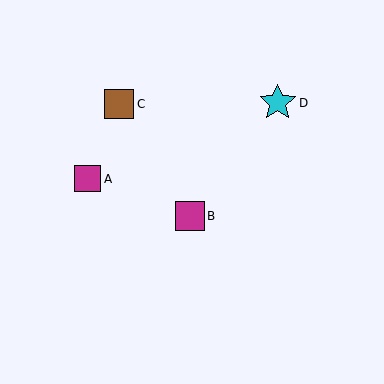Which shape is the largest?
The cyan star (labeled D) is the largest.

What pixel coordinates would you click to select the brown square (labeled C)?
Click at (119, 104) to select the brown square C.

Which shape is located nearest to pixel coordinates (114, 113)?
The brown square (labeled C) at (119, 104) is nearest to that location.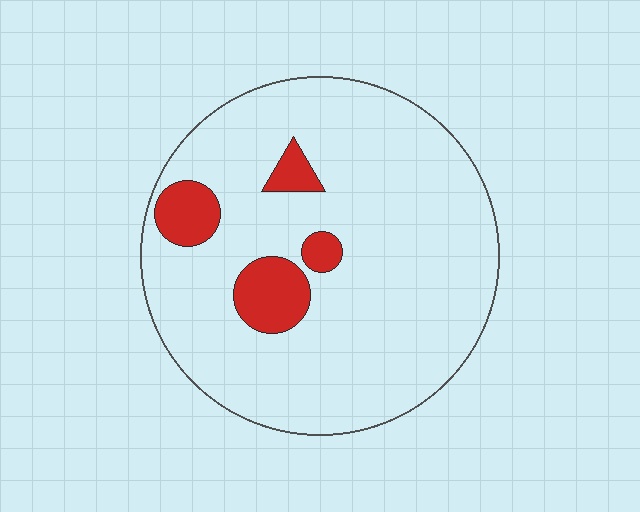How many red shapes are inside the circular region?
4.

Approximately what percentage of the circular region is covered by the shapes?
Approximately 10%.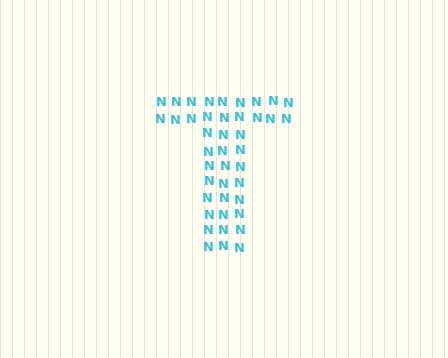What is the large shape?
The large shape is the letter T.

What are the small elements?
The small elements are letter N's.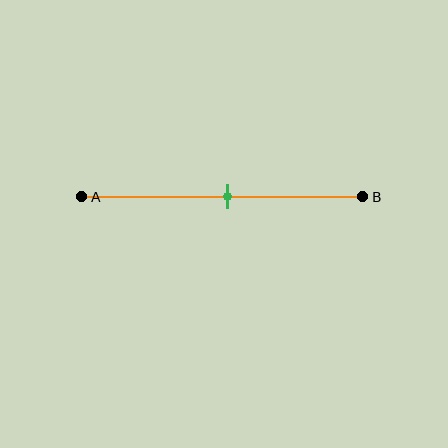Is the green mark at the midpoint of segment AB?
Yes, the mark is approximately at the midpoint.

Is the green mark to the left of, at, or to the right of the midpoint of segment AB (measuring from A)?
The green mark is approximately at the midpoint of segment AB.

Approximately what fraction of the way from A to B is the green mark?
The green mark is approximately 50% of the way from A to B.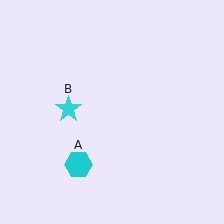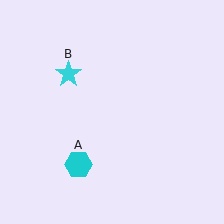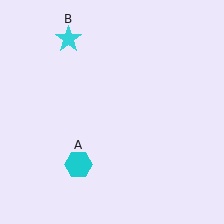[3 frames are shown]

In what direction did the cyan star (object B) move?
The cyan star (object B) moved up.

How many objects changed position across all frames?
1 object changed position: cyan star (object B).